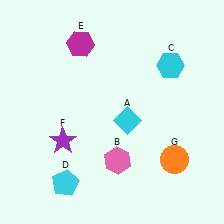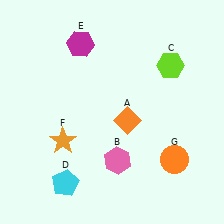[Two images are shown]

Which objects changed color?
A changed from cyan to orange. C changed from cyan to lime. F changed from purple to orange.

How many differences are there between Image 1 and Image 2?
There are 3 differences between the two images.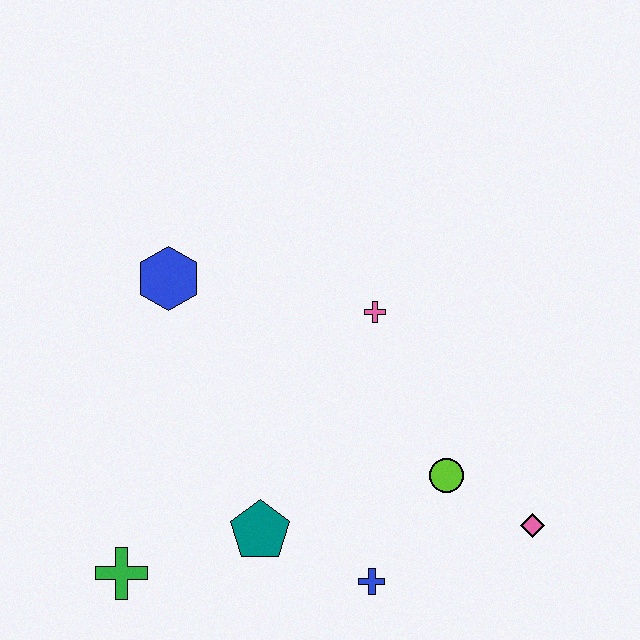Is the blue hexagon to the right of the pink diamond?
No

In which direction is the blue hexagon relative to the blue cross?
The blue hexagon is above the blue cross.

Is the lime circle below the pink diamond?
No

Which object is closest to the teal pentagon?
The blue cross is closest to the teal pentagon.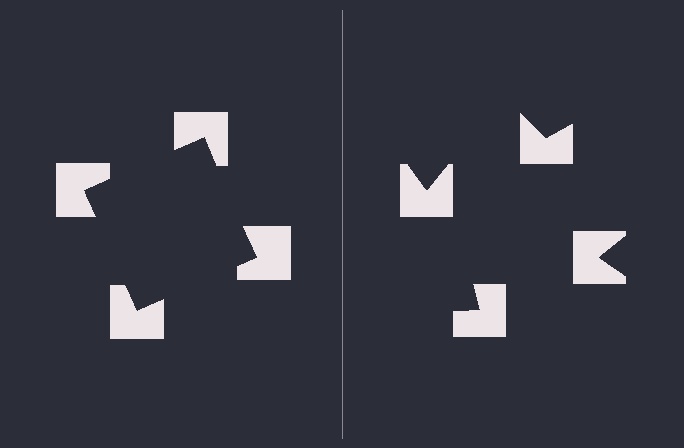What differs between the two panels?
The notched squares are positioned identically on both sides; only the wedge orientations differ. On the left they align to a square; on the right they are misaligned.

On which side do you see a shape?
An illusory square appears on the left side. On the right side the wedge cuts are rotated, so no coherent shape forms.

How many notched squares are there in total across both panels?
8 — 4 on each side.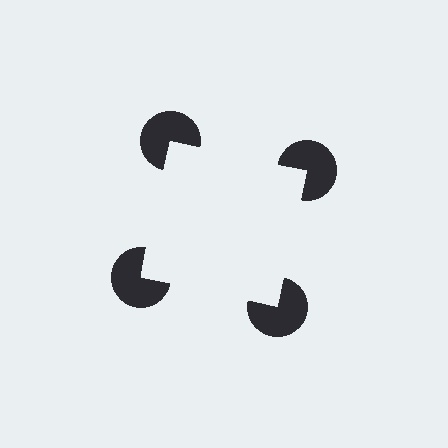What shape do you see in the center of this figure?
An illusory square — its edges are inferred from the aligned wedge cuts in the pac-man discs, not physically drawn.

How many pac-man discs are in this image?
There are 4 — one at each vertex of the illusory square.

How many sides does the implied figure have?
4 sides.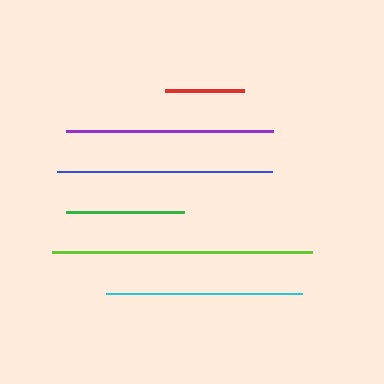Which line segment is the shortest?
The red line is the shortest at approximately 79 pixels.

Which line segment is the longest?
The lime line is the longest at approximately 260 pixels.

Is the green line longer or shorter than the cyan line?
The cyan line is longer than the green line.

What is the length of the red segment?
The red segment is approximately 79 pixels long.